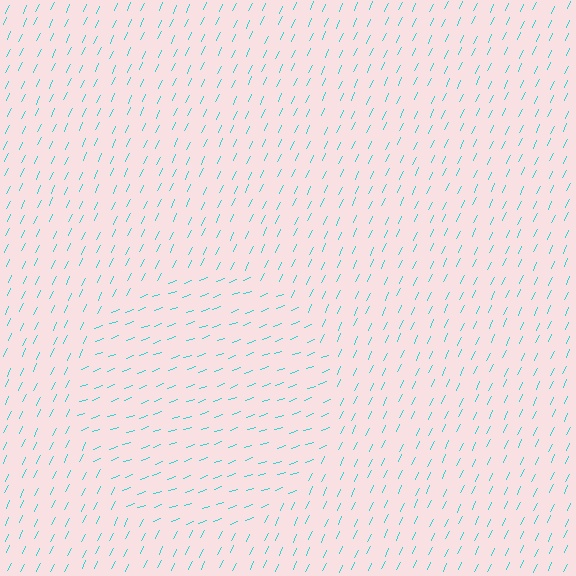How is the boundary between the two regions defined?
The boundary is defined purely by a change in line orientation (approximately 45 degrees difference). All lines are the same color and thickness.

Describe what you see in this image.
The image is filled with small cyan line segments. A circle region in the image has lines oriented differently from the surrounding lines, creating a visible texture boundary.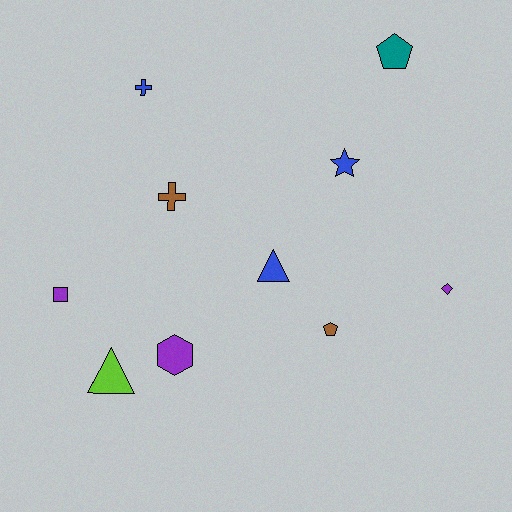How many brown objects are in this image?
There are 2 brown objects.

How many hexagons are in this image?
There is 1 hexagon.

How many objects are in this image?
There are 10 objects.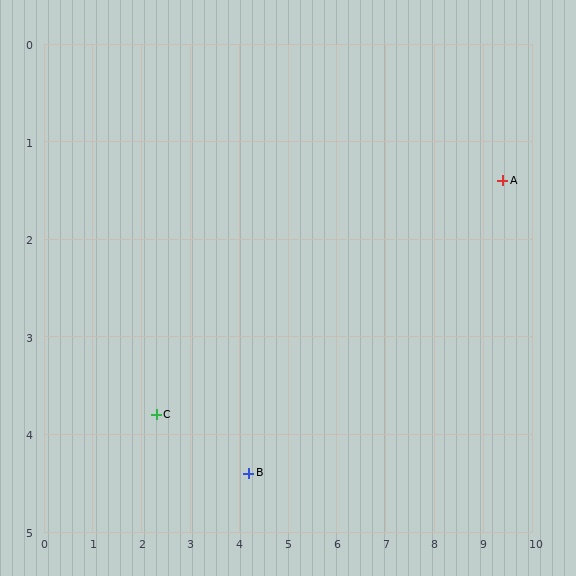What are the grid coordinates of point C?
Point C is at approximately (2.3, 3.8).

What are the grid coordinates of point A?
Point A is at approximately (9.4, 1.4).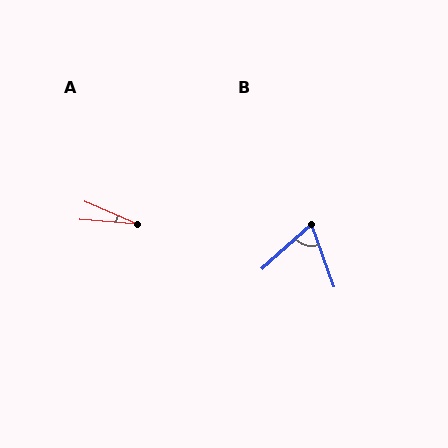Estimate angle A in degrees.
Approximately 18 degrees.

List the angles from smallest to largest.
A (18°), B (67°).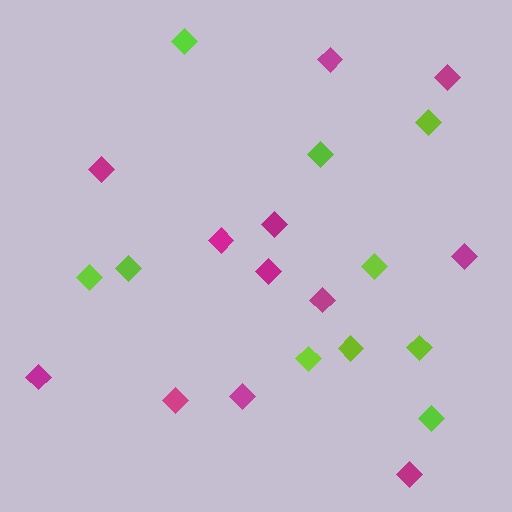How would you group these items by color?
There are 2 groups: one group of magenta diamonds (12) and one group of lime diamonds (10).